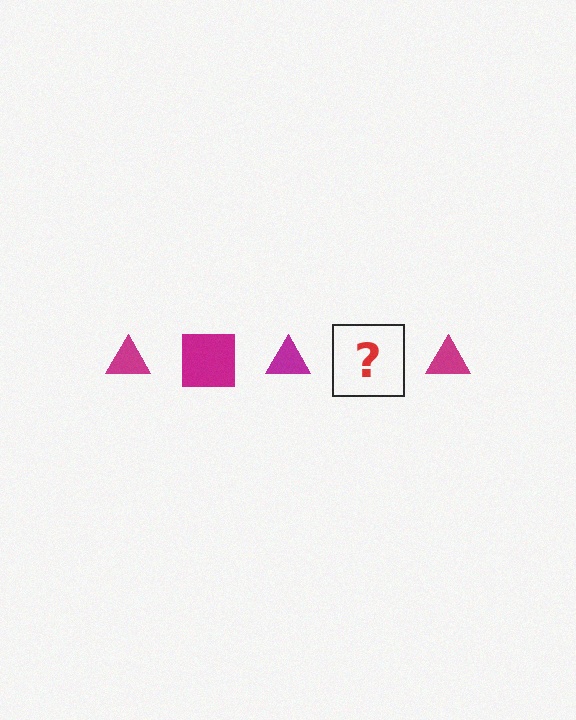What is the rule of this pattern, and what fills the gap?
The rule is that the pattern cycles through triangle, square shapes in magenta. The gap should be filled with a magenta square.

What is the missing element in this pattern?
The missing element is a magenta square.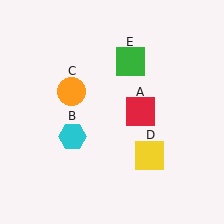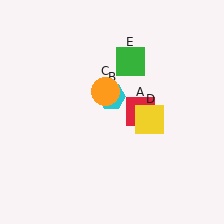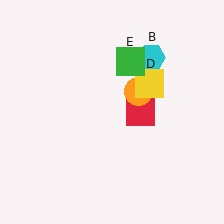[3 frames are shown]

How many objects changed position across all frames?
3 objects changed position: cyan hexagon (object B), orange circle (object C), yellow square (object D).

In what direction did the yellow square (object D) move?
The yellow square (object D) moved up.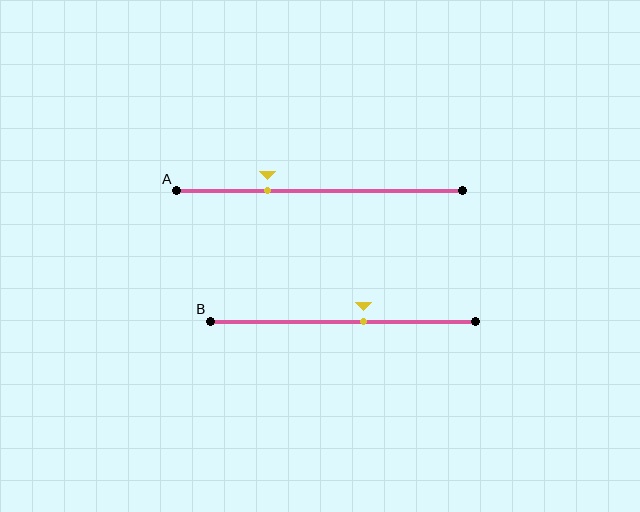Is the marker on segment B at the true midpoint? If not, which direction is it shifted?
No, the marker on segment B is shifted to the right by about 8% of the segment length.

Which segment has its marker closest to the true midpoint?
Segment B has its marker closest to the true midpoint.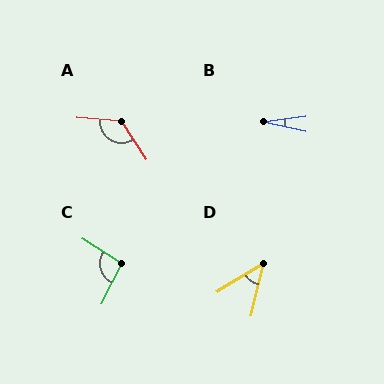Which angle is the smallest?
B, at approximately 20 degrees.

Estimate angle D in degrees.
Approximately 45 degrees.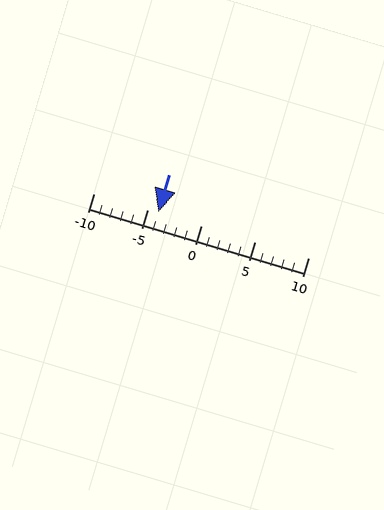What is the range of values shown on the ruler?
The ruler shows values from -10 to 10.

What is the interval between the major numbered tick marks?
The major tick marks are spaced 5 units apart.